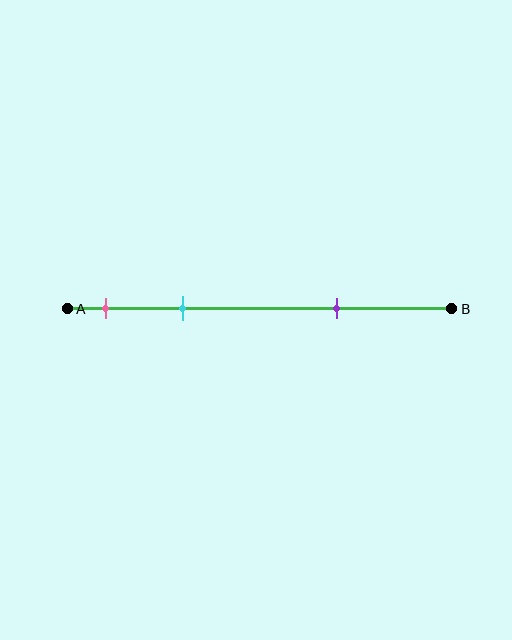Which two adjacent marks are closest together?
The pink and cyan marks are the closest adjacent pair.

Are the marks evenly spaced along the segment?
No, the marks are not evenly spaced.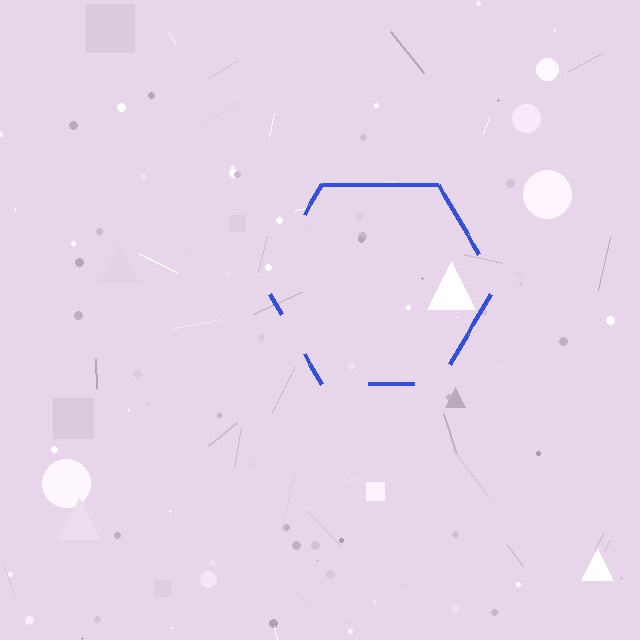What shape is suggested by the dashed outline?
The dashed outline suggests a hexagon.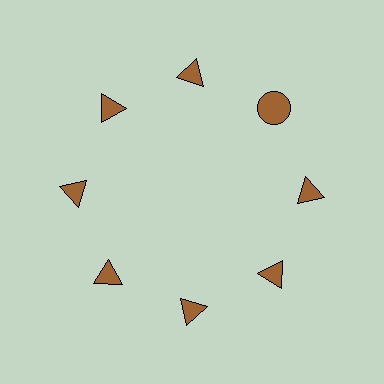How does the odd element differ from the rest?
It has a different shape: circle instead of triangle.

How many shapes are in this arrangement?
There are 8 shapes arranged in a ring pattern.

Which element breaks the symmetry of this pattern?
The brown circle at roughly the 2 o'clock position breaks the symmetry. All other shapes are brown triangles.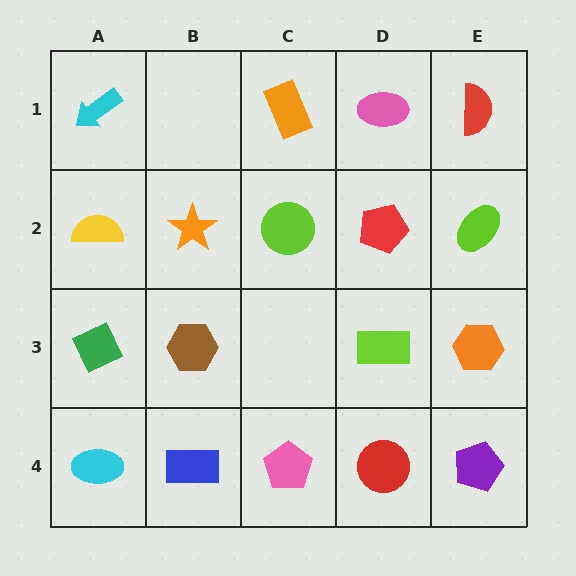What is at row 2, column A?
A yellow semicircle.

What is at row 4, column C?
A pink pentagon.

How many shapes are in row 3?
4 shapes.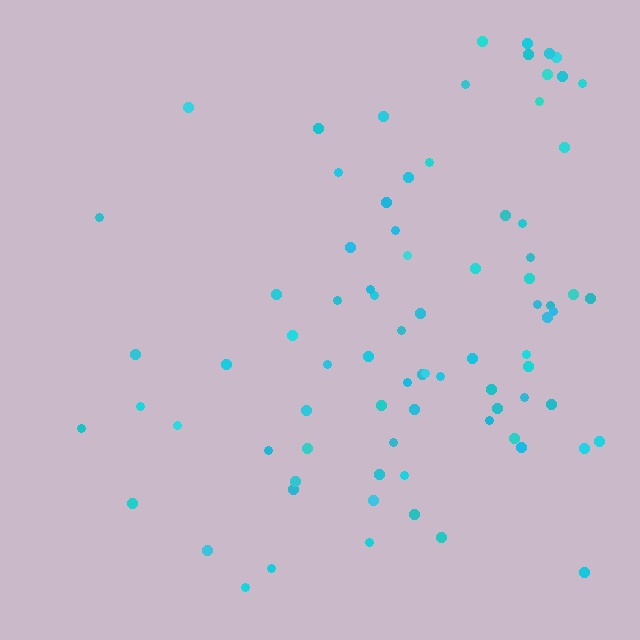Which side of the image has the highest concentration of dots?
The right.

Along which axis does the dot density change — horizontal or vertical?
Horizontal.